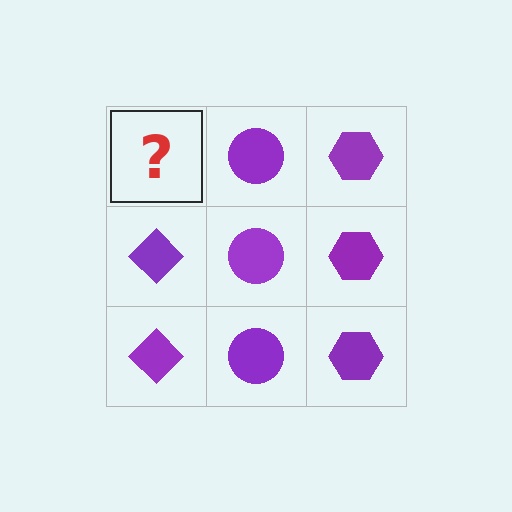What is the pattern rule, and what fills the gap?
The rule is that each column has a consistent shape. The gap should be filled with a purple diamond.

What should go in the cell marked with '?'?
The missing cell should contain a purple diamond.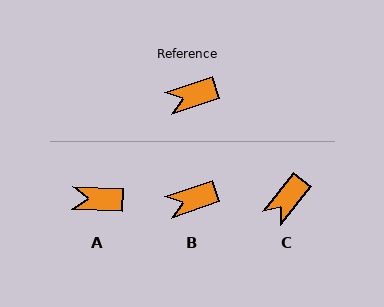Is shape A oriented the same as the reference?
No, it is off by about 22 degrees.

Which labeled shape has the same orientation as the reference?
B.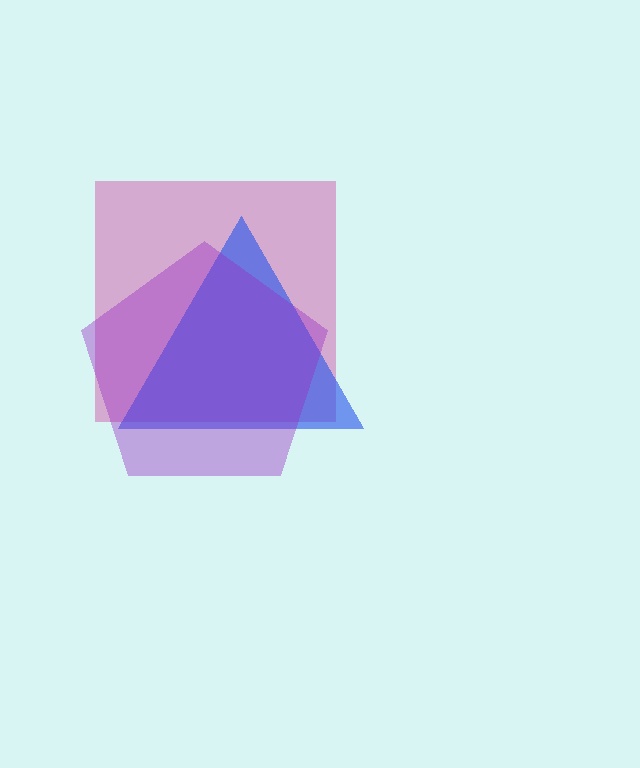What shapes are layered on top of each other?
The layered shapes are: a magenta square, a blue triangle, a purple pentagon.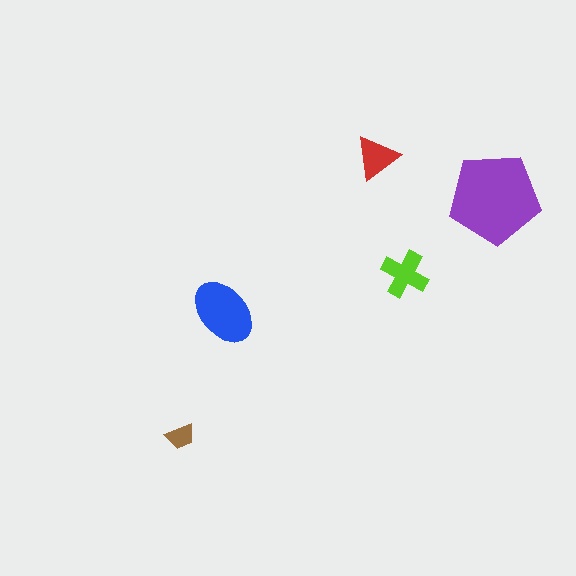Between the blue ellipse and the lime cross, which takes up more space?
The blue ellipse.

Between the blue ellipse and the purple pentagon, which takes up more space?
The purple pentagon.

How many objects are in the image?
There are 5 objects in the image.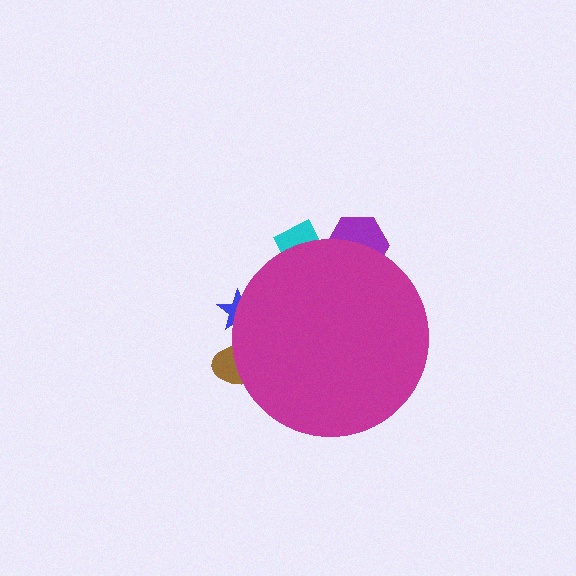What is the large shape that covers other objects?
A magenta circle.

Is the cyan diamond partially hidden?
Yes, the cyan diamond is partially hidden behind the magenta circle.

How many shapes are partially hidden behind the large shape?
4 shapes are partially hidden.